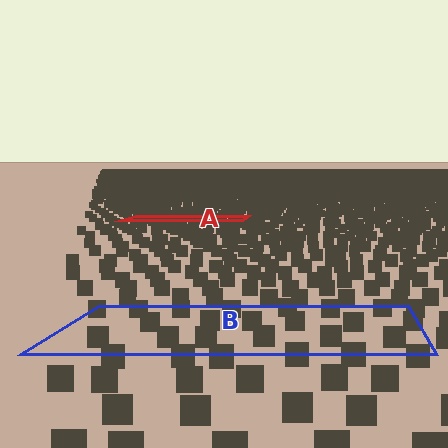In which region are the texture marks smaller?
The texture marks are smaller in region A, because it is farther away.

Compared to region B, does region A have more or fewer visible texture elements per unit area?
Region A has more texture elements per unit area — they are packed more densely because it is farther away.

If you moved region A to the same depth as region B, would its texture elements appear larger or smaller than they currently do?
They would appear larger. At a closer depth, the same texture elements are projected at a bigger on-screen size.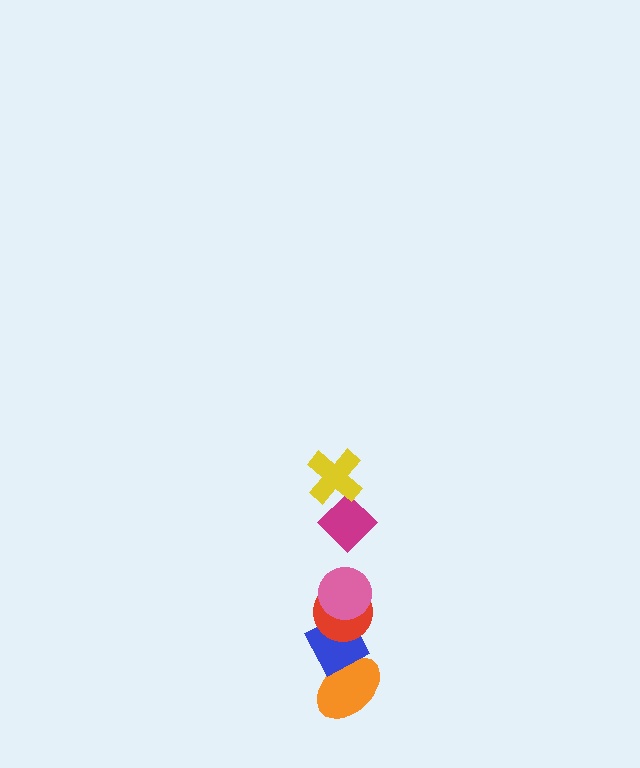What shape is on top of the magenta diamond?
The yellow cross is on top of the magenta diamond.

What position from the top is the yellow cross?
The yellow cross is 1st from the top.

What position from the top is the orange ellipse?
The orange ellipse is 6th from the top.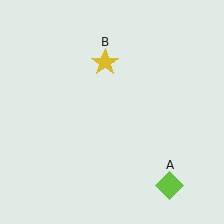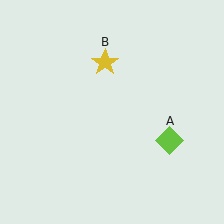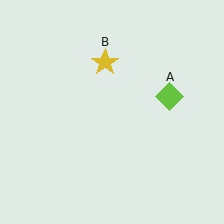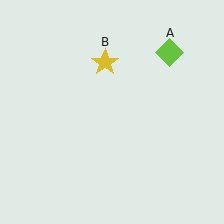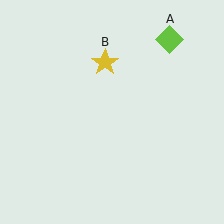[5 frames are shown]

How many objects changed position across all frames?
1 object changed position: lime diamond (object A).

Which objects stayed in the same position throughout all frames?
Yellow star (object B) remained stationary.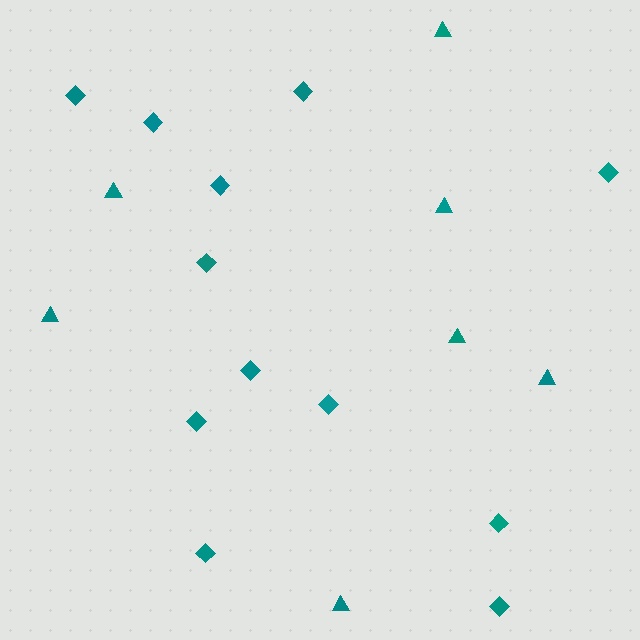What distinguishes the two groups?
There are 2 groups: one group of diamonds (12) and one group of triangles (7).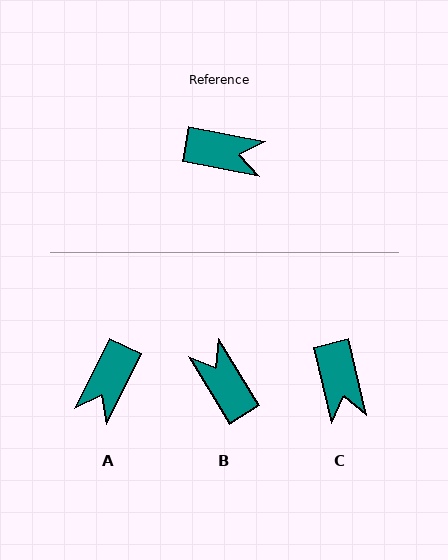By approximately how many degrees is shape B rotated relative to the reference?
Approximately 132 degrees counter-clockwise.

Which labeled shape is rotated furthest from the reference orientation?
B, about 132 degrees away.